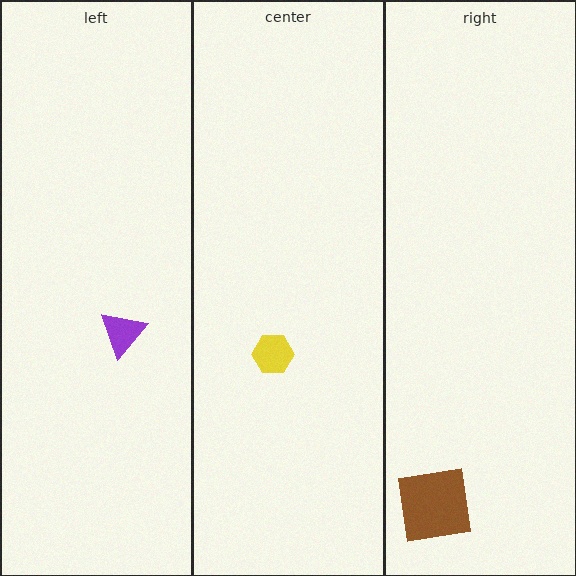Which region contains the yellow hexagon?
The center region.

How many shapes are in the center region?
1.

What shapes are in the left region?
The purple triangle.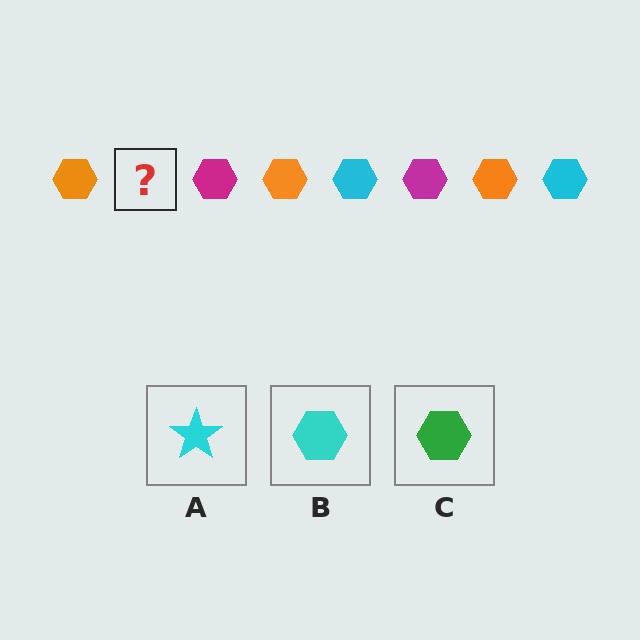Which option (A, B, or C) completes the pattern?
B.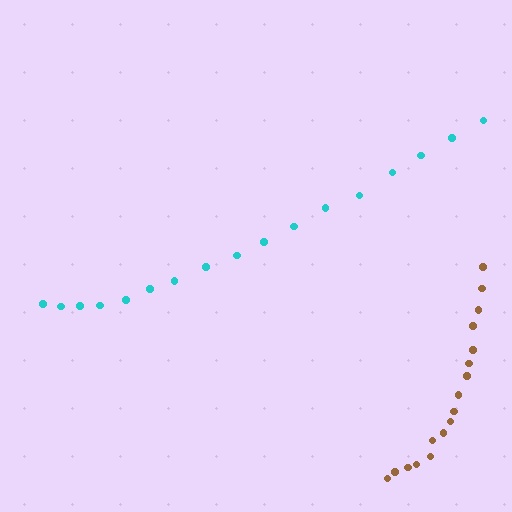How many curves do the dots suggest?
There are 2 distinct paths.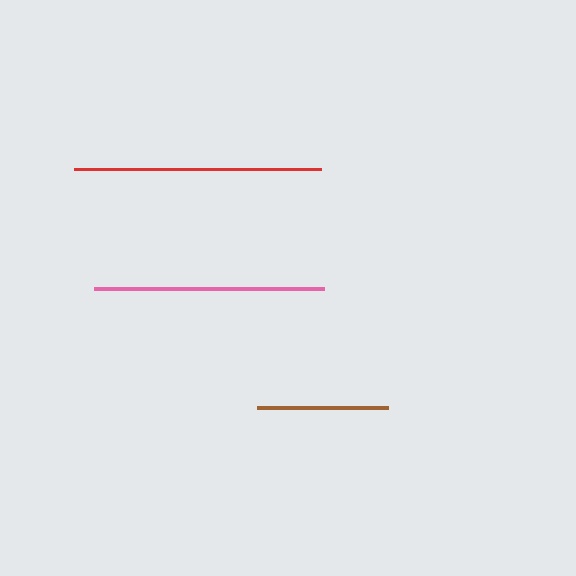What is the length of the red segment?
The red segment is approximately 247 pixels long.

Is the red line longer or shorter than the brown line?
The red line is longer than the brown line.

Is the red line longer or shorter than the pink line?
The red line is longer than the pink line.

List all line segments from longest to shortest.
From longest to shortest: red, pink, brown.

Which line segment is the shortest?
The brown line is the shortest at approximately 131 pixels.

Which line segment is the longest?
The red line is the longest at approximately 247 pixels.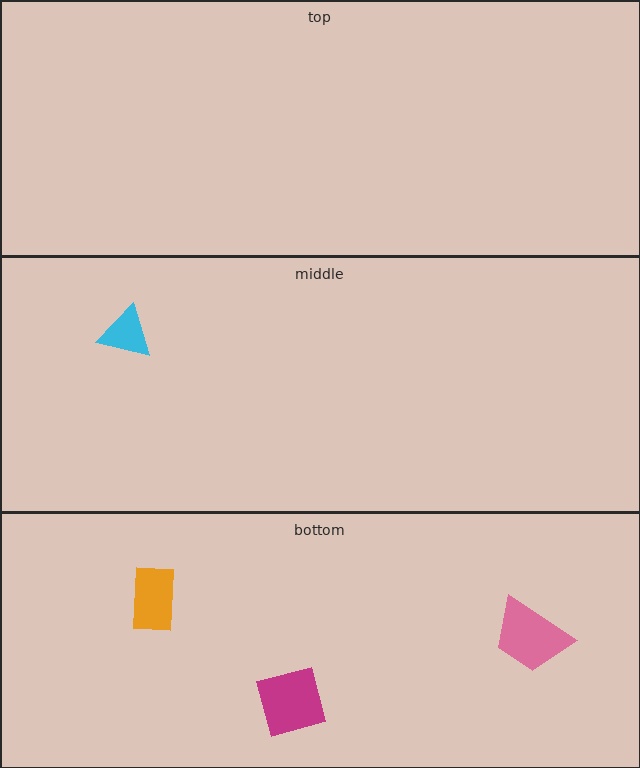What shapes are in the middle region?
The cyan triangle.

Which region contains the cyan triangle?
The middle region.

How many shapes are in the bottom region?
3.